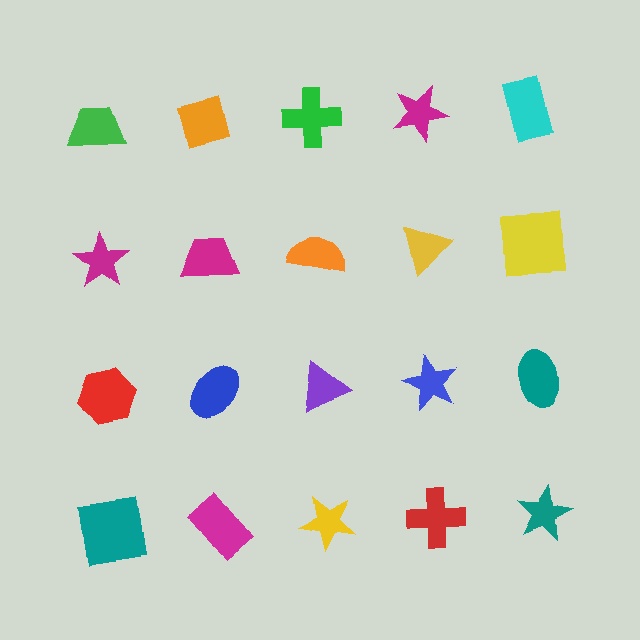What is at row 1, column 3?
A green cross.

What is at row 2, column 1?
A magenta star.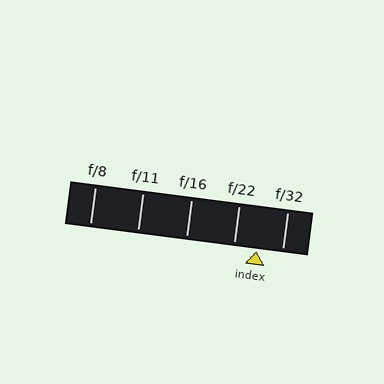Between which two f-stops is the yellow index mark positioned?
The index mark is between f/22 and f/32.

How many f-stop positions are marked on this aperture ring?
There are 5 f-stop positions marked.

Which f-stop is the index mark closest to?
The index mark is closest to f/22.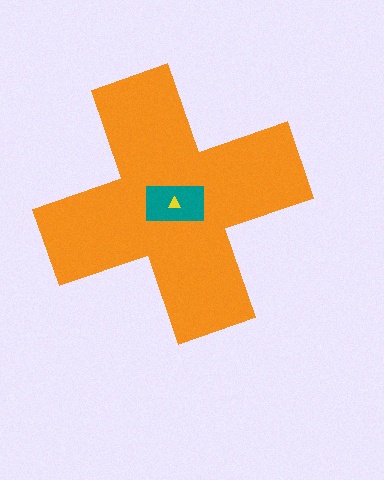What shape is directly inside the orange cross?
The teal rectangle.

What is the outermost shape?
The orange cross.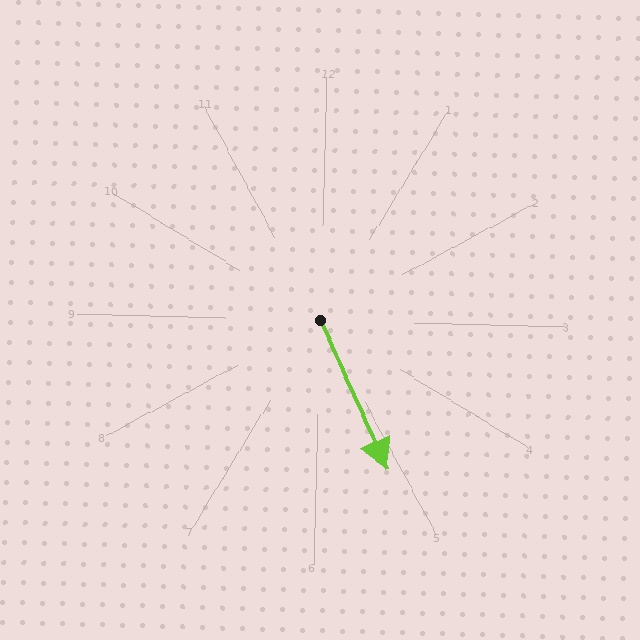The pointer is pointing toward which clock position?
Roughly 5 o'clock.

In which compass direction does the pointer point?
Southeast.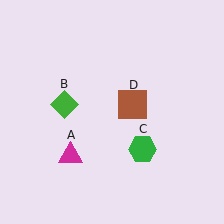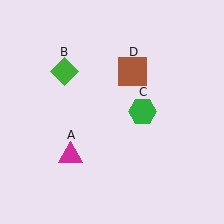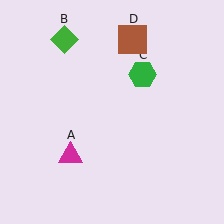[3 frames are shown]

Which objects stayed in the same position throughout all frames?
Magenta triangle (object A) remained stationary.